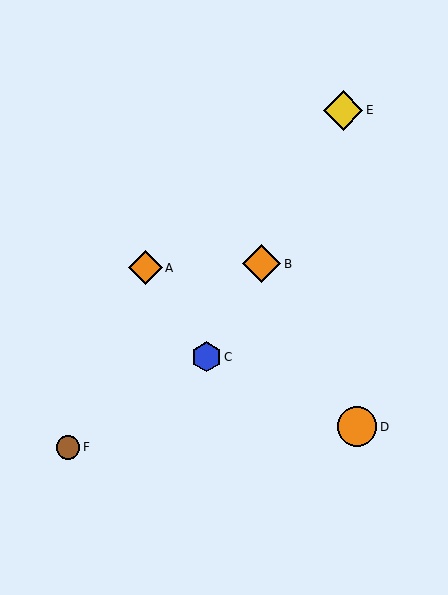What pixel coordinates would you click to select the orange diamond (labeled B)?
Click at (262, 264) to select the orange diamond B.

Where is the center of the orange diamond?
The center of the orange diamond is at (145, 268).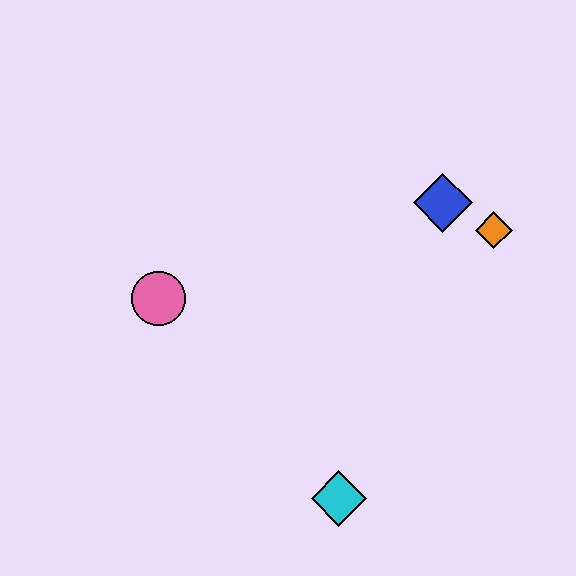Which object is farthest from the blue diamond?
The cyan diamond is farthest from the blue diamond.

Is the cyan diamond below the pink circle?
Yes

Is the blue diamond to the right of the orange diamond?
No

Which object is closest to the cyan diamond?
The pink circle is closest to the cyan diamond.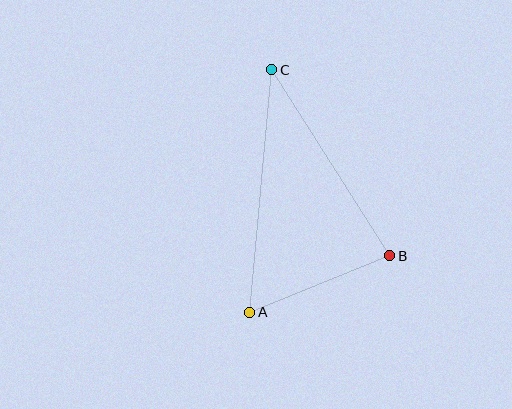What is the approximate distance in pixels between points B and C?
The distance between B and C is approximately 221 pixels.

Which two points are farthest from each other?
Points A and C are farthest from each other.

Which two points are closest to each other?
Points A and B are closest to each other.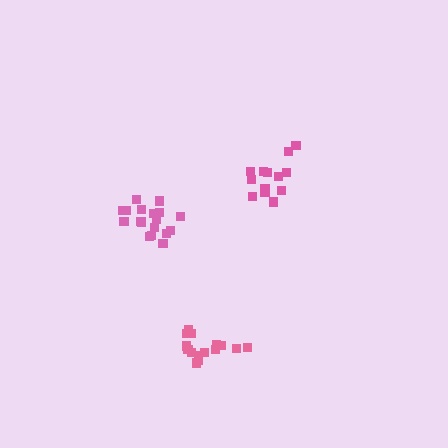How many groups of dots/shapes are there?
There are 3 groups.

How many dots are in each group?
Group 1: 18 dots, Group 2: 15 dots, Group 3: 13 dots (46 total).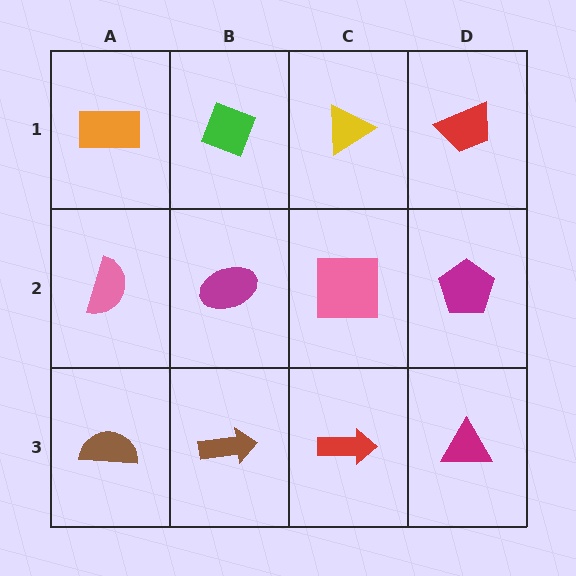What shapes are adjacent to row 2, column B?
A green diamond (row 1, column B), a brown arrow (row 3, column B), a pink semicircle (row 2, column A), a pink square (row 2, column C).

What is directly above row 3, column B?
A magenta ellipse.